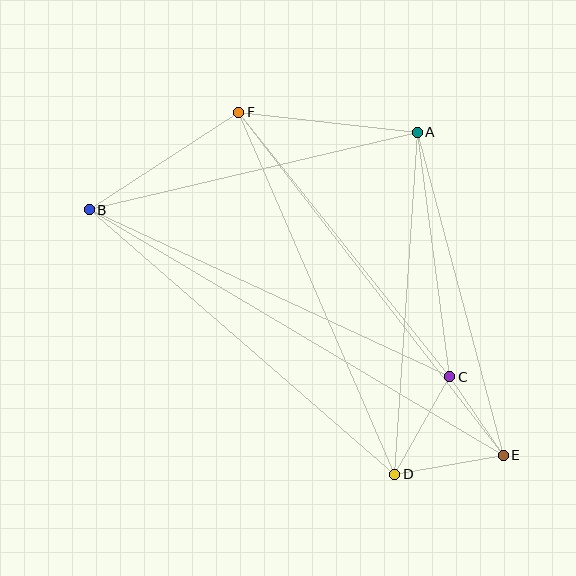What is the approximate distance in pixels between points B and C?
The distance between B and C is approximately 397 pixels.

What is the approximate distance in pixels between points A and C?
The distance between A and C is approximately 247 pixels.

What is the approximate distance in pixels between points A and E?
The distance between A and E is approximately 334 pixels.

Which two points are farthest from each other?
Points B and E are farthest from each other.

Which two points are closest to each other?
Points C and E are closest to each other.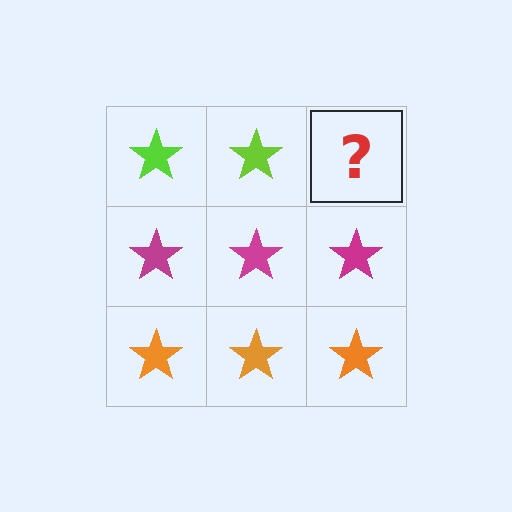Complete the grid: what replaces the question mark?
The question mark should be replaced with a lime star.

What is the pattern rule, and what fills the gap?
The rule is that each row has a consistent color. The gap should be filled with a lime star.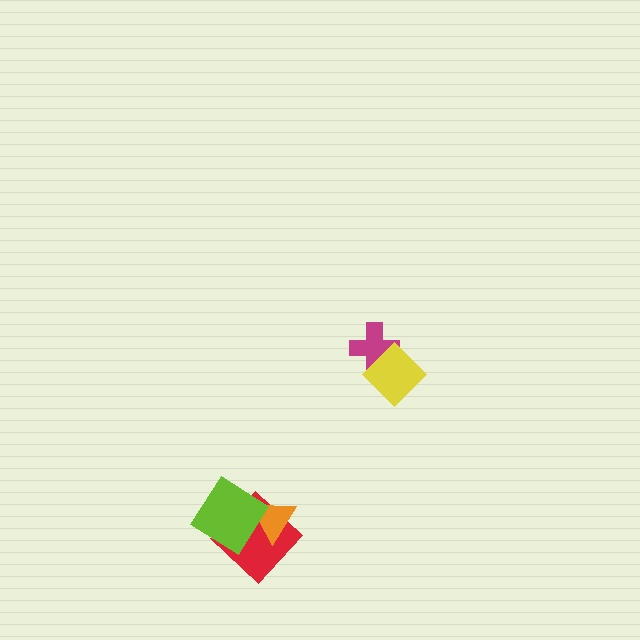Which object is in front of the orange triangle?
The lime diamond is in front of the orange triangle.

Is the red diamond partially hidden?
Yes, it is partially covered by another shape.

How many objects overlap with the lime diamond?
2 objects overlap with the lime diamond.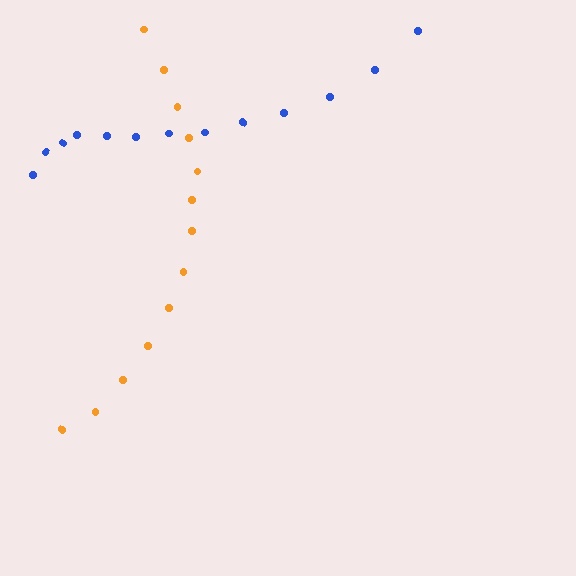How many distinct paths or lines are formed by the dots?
There are 2 distinct paths.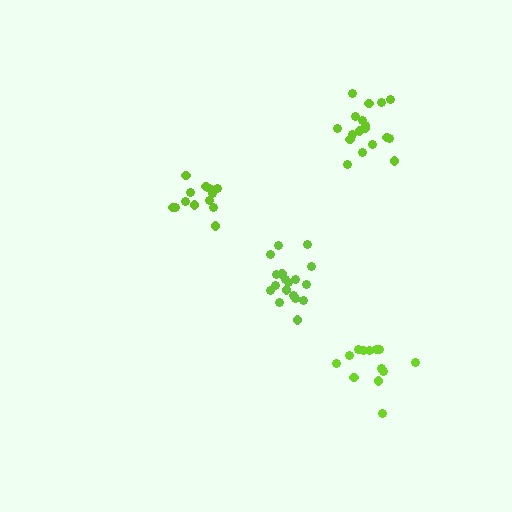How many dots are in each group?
Group 1: 18 dots, Group 2: 18 dots, Group 3: 14 dots, Group 4: 13 dots (63 total).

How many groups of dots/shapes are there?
There are 4 groups.